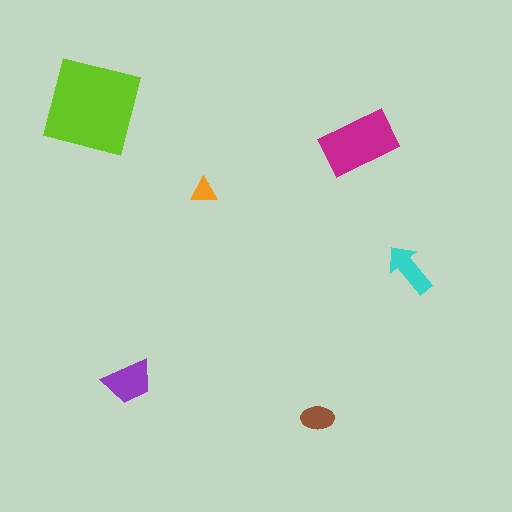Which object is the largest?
The lime square.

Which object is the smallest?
The orange triangle.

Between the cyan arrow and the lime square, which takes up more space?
The lime square.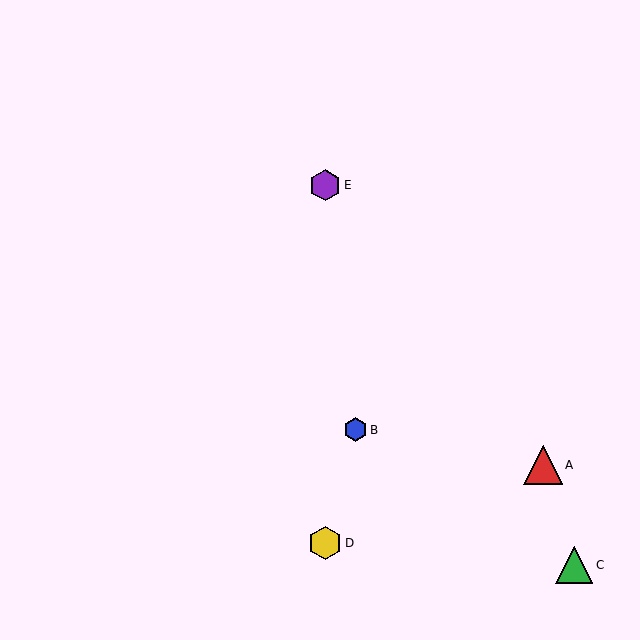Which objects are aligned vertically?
Objects D, E are aligned vertically.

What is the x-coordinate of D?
Object D is at x≈325.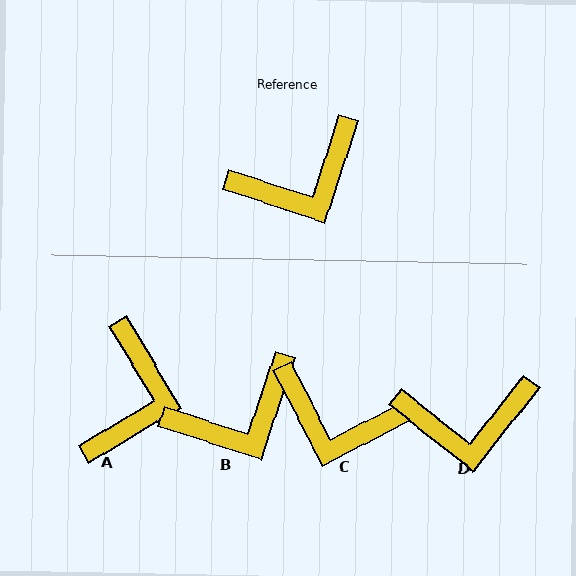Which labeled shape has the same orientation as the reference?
B.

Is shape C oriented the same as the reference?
No, it is off by about 44 degrees.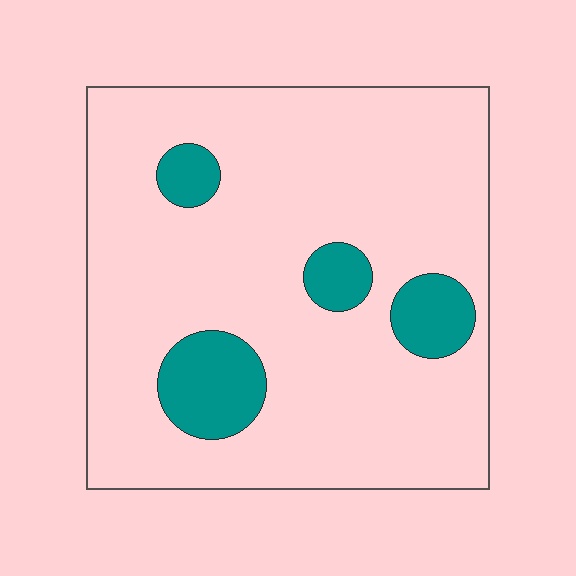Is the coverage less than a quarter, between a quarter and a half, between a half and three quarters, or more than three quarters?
Less than a quarter.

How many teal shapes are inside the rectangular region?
4.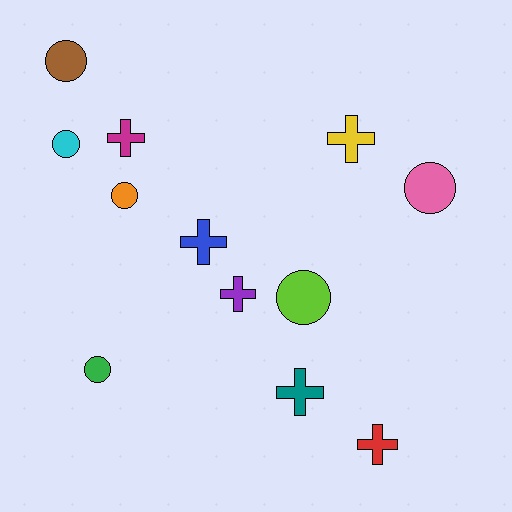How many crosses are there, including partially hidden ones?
There are 6 crosses.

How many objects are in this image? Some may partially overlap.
There are 12 objects.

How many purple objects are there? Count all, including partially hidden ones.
There is 1 purple object.